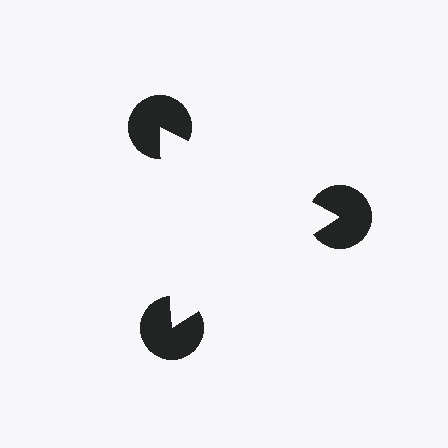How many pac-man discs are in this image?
There are 3 — one at each vertex of the illusory triangle.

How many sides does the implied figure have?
3 sides.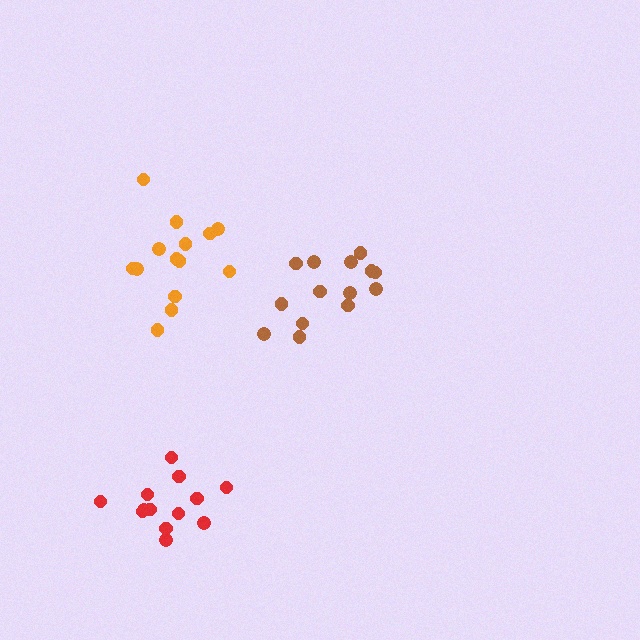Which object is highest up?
The orange cluster is topmost.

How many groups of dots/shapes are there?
There are 3 groups.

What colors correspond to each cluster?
The clusters are colored: brown, orange, red.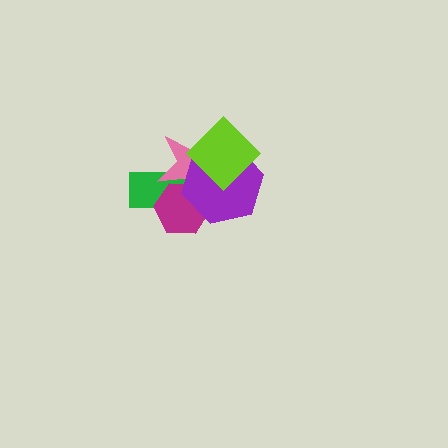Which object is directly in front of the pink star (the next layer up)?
The purple hexagon is directly in front of the pink star.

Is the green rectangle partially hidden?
Yes, it is partially covered by another shape.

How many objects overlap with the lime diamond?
2 objects overlap with the lime diamond.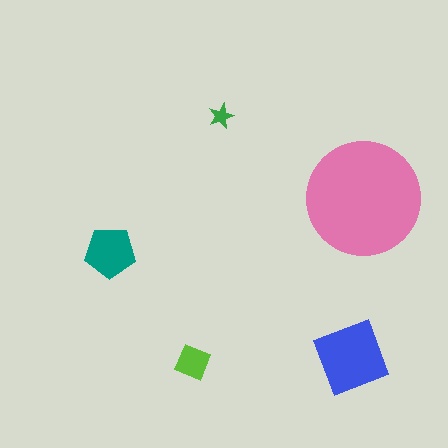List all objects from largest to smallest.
The pink circle, the blue square, the teal pentagon, the lime diamond, the green star.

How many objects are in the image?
There are 5 objects in the image.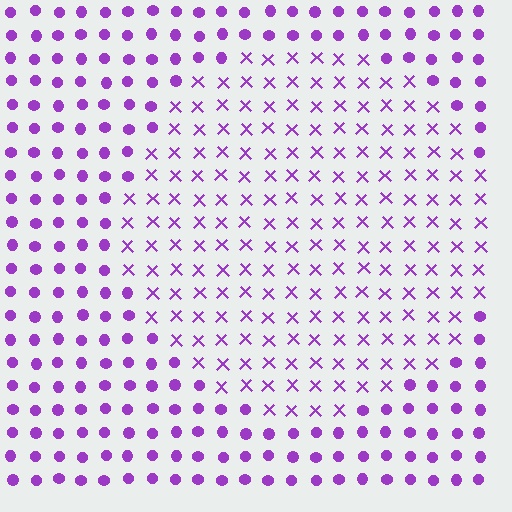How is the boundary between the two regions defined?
The boundary is defined by a change in element shape: X marks inside vs. circles outside. All elements share the same color and spacing.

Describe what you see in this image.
The image is filled with small purple elements arranged in a uniform grid. A circle-shaped region contains X marks, while the surrounding area contains circles. The boundary is defined purely by the change in element shape.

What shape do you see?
I see a circle.